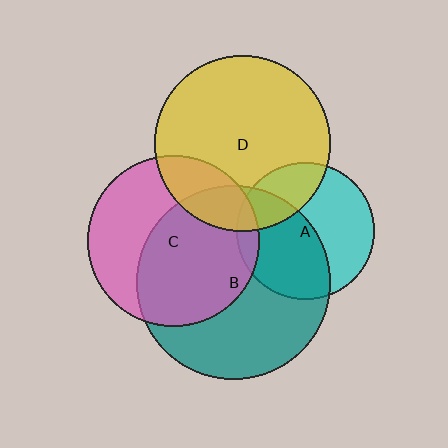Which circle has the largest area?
Circle B (teal).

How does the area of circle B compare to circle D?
Approximately 1.2 times.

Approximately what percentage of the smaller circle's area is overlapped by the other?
Approximately 10%.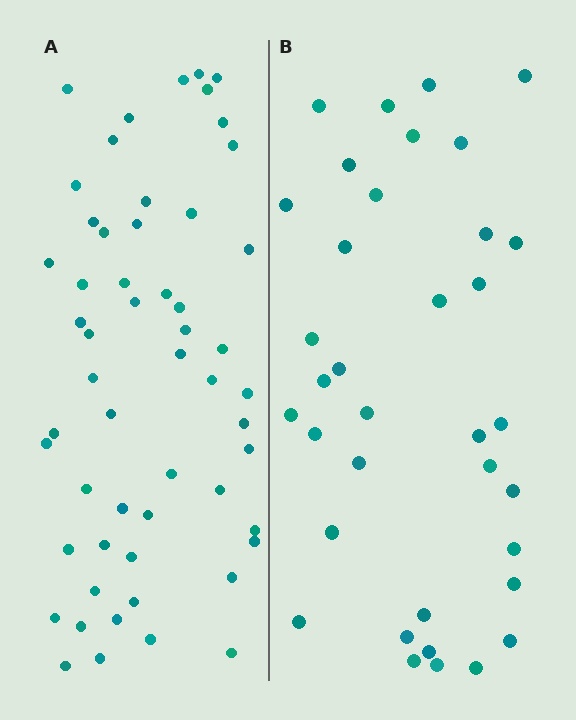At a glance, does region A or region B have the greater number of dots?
Region A (the left region) has more dots.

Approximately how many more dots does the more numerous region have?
Region A has approximately 20 more dots than region B.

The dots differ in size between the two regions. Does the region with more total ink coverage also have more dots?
No. Region B has more total ink coverage because its dots are larger, but region A actually contains more individual dots. Total area can be misleading — the number of items is what matters here.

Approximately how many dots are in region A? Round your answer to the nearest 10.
About 60 dots. (The exact count is 55, which rounds to 60.)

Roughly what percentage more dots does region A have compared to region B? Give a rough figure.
About 55% more.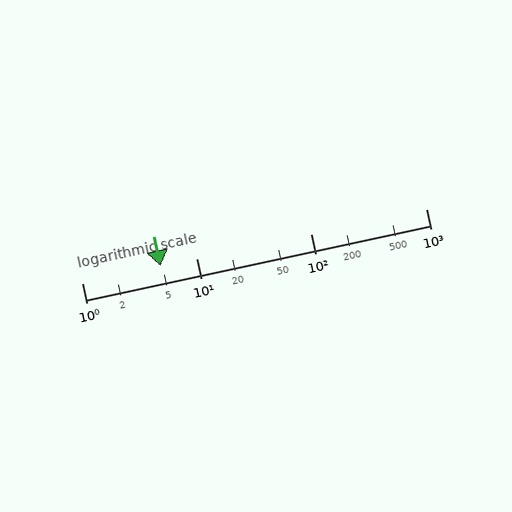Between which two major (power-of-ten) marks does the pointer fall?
The pointer is between 1 and 10.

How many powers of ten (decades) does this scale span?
The scale spans 3 decades, from 1 to 1000.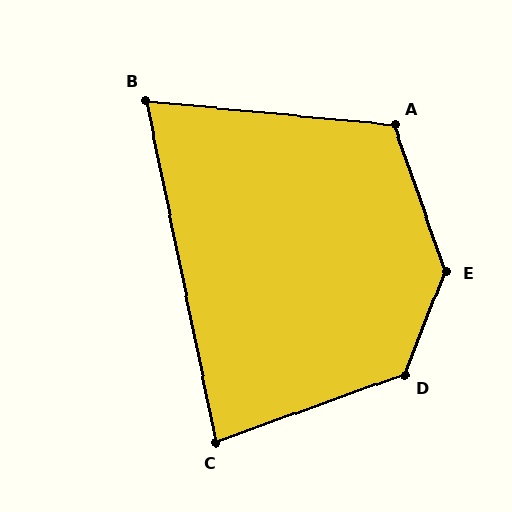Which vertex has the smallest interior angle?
B, at approximately 73 degrees.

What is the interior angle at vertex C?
Approximately 82 degrees (acute).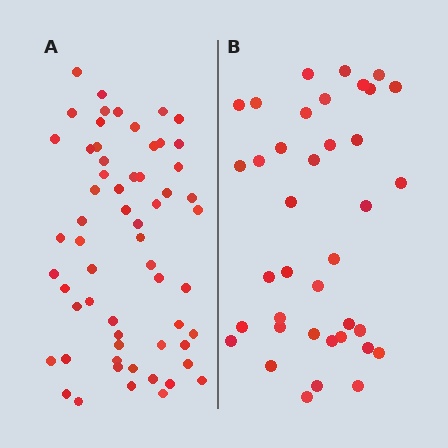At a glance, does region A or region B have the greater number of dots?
Region A (the left region) has more dots.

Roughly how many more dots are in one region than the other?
Region A has approximately 20 more dots than region B.